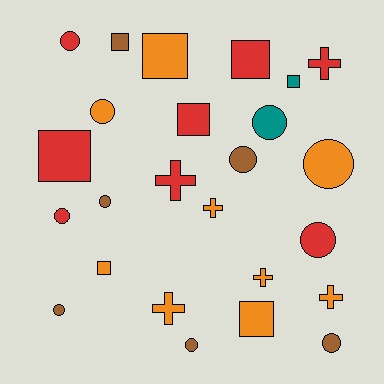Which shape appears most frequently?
Circle, with 11 objects.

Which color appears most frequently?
Orange, with 9 objects.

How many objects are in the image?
There are 25 objects.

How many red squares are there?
There are 3 red squares.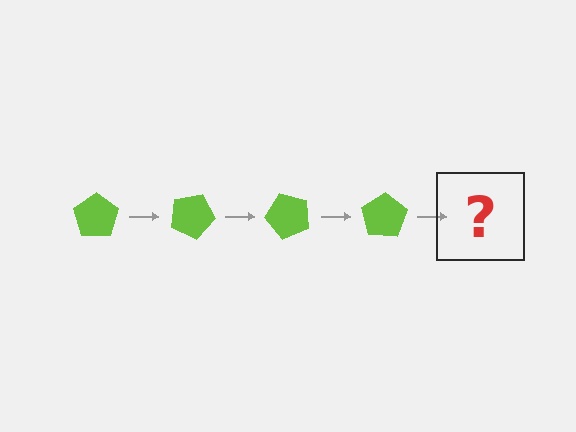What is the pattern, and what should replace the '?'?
The pattern is that the pentagon rotates 25 degrees each step. The '?' should be a lime pentagon rotated 100 degrees.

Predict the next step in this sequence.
The next step is a lime pentagon rotated 100 degrees.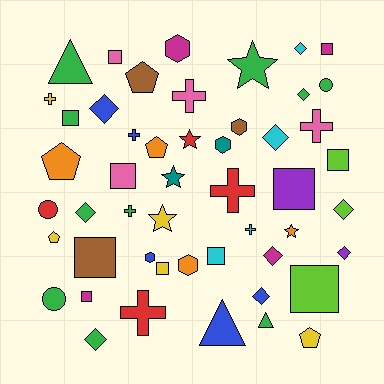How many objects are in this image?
There are 50 objects.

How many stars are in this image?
There are 5 stars.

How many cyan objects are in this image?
There are 4 cyan objects.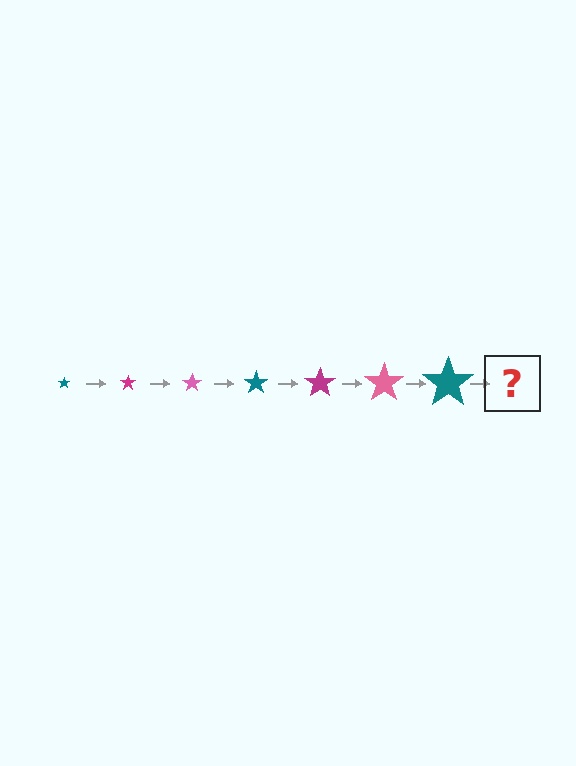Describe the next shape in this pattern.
It should be a magenta star, larger than the previous one.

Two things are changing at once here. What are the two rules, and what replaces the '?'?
The two rules are that the star grows larger each step and the color cycles through teal, magenta, and pink. The '?' should be a magenta star, larger than the previous one.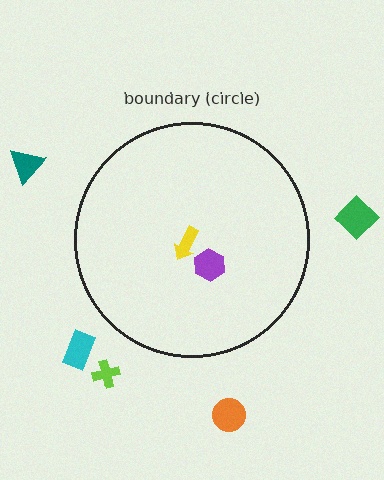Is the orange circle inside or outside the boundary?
Outside.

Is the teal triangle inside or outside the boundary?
Outside.